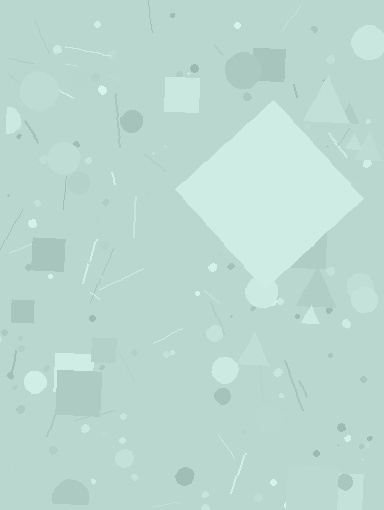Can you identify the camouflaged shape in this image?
The camouflaged shape is a diamond.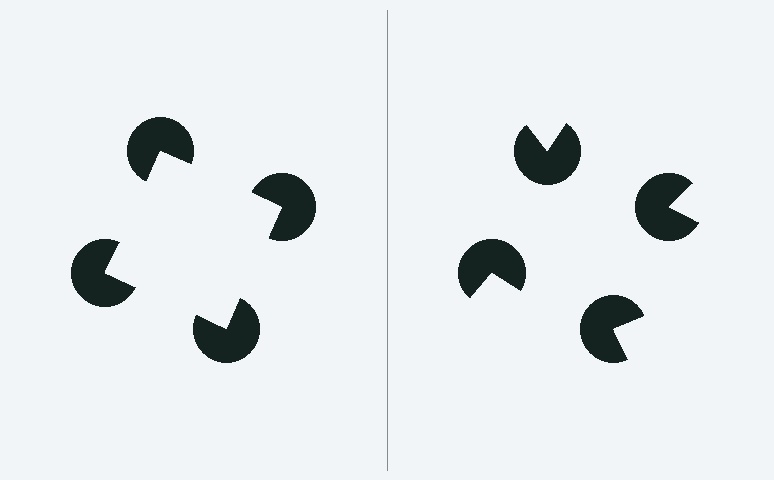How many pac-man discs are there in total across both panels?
8 — 4 on each side.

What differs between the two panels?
The pac-man discs are positioned identically on both sides; only the wedge orientations differ. On the left they align to a square; on the right they are misaligned.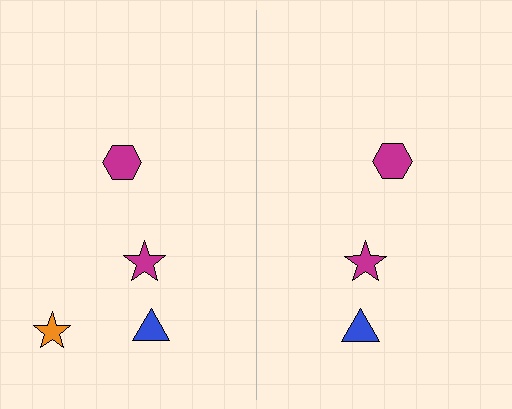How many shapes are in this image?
There are 7 shapes in this image.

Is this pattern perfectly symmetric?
No, the pattern is not perfectly symmetric. A orange star is missing from the right side.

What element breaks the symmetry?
A orange star is missing from the right side.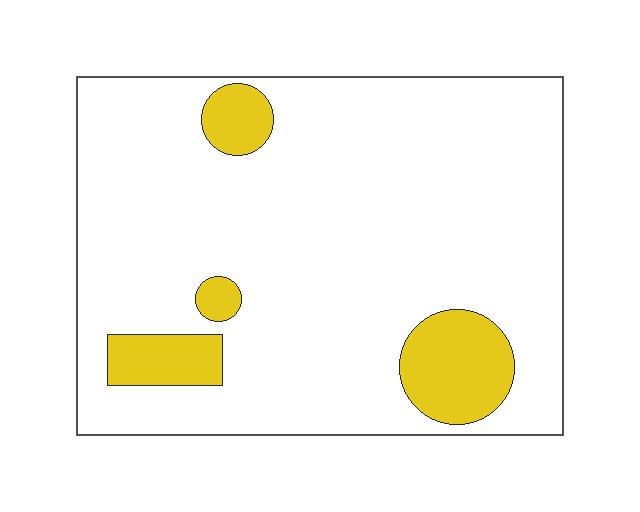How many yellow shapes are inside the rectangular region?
4.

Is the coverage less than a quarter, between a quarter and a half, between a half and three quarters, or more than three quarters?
Less than a quarter.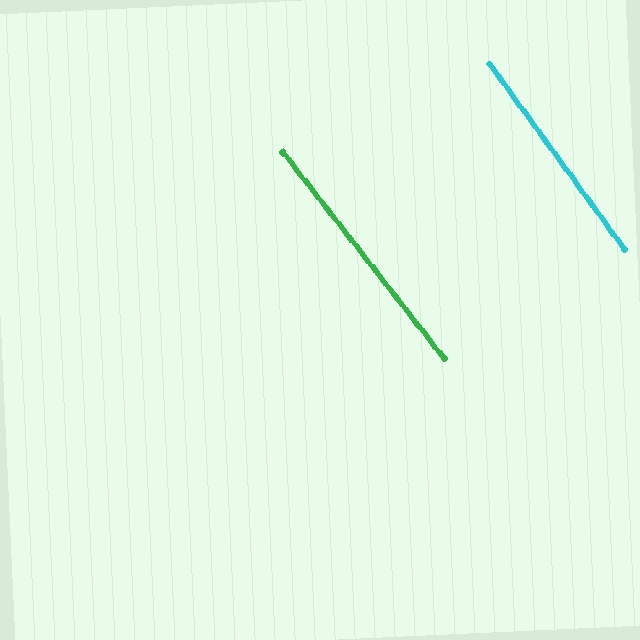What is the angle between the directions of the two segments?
Approximately 2 degrees.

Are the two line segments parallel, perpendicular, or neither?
Parallel — their directions differ by only 2.0°.